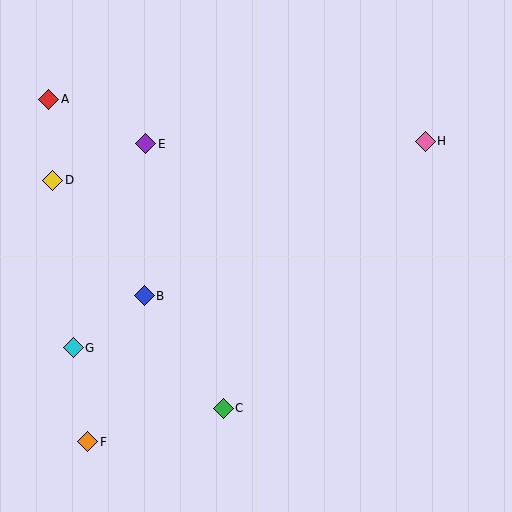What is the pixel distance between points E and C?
The distance between E and C is 276 pixels.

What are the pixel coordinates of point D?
Point D is at (53, 180).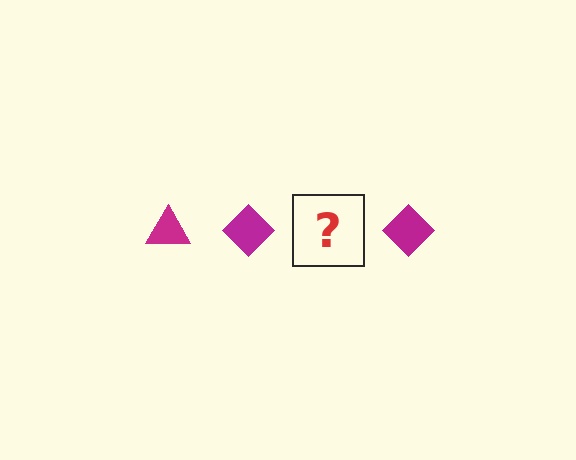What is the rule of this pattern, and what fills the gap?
The rule is that the pattern cycles through triangle, diamond shapes in magenta. The gap should be filled with a magenta triangle.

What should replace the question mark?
The question mark should be replaced with a magenta triangle.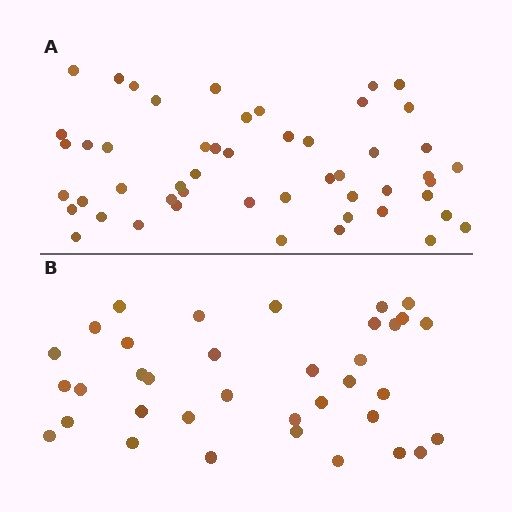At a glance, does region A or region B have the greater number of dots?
Region A (the top region) has more dots.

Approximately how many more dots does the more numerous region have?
Region A has approximately 15 more dots than region B.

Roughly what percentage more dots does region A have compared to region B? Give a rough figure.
About 40% more.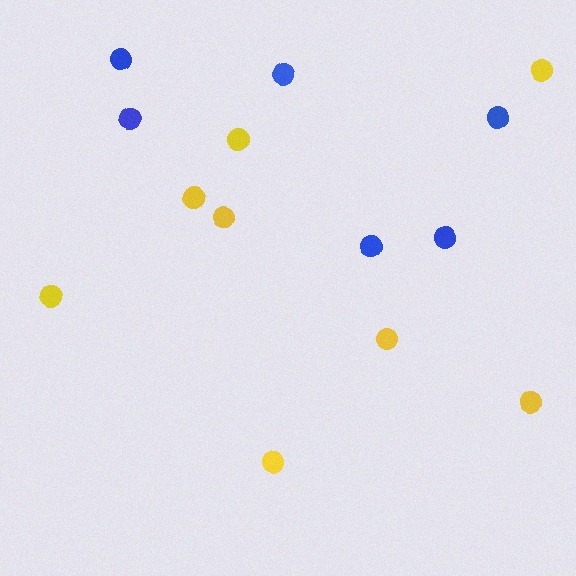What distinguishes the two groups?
There are 2 groups: one group of yellow circles (8) and one group of blue circles (6).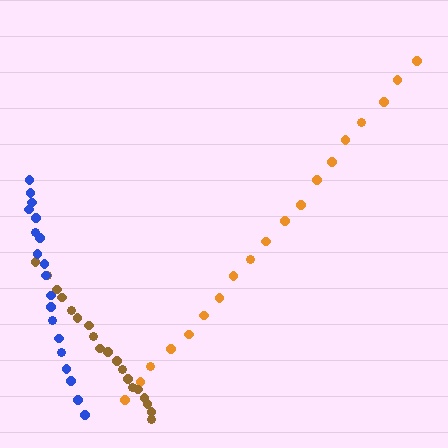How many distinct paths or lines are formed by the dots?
There are 3 distinct paths.